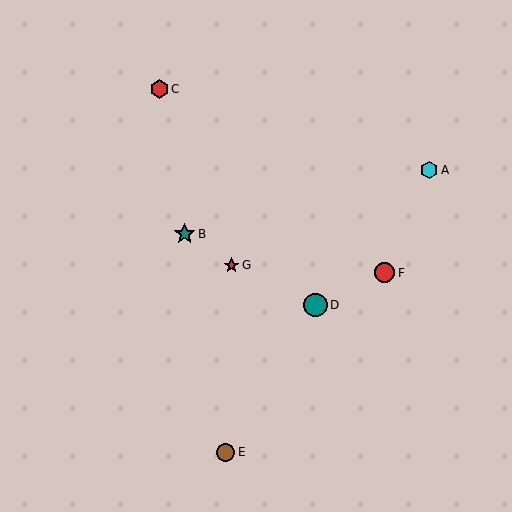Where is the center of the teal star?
The center of the teal star is at (185, 234).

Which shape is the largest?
The teal circle (labeled D) is the largest.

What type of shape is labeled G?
Shape G is a red star.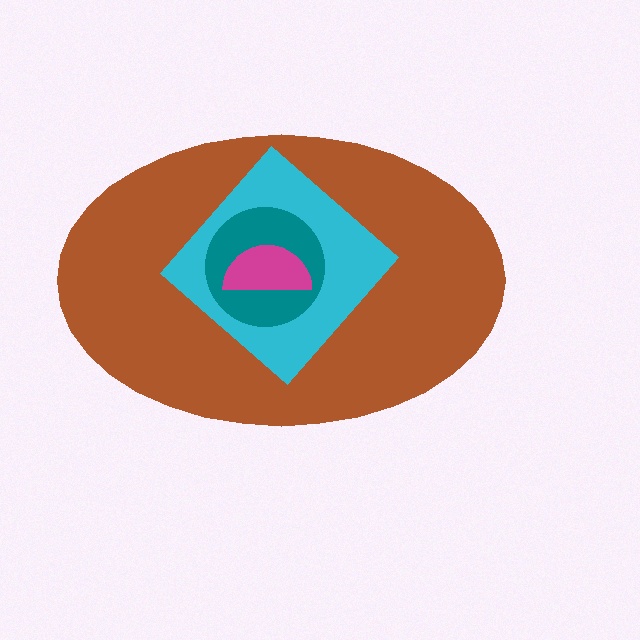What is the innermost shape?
The magenta semicircle.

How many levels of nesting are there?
4.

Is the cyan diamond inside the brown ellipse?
Yes.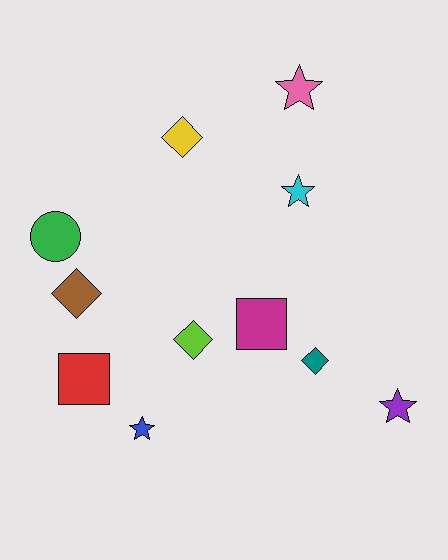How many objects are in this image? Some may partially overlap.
There are 11 objects.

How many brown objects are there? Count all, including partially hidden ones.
There is 1 brown object.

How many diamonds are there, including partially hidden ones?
There are 4 diamonds.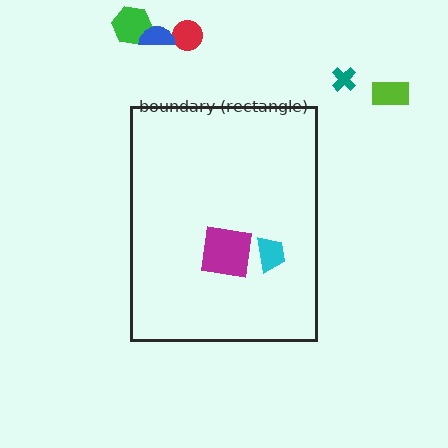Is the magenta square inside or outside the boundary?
Inside.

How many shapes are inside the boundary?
2 inside, 5 outside.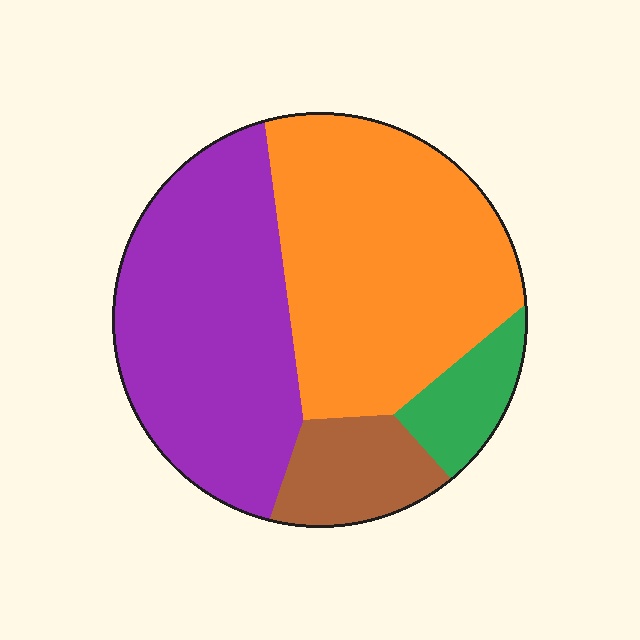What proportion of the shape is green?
Green takes up about one tenth (1/10) of the shape.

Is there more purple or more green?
Purple.